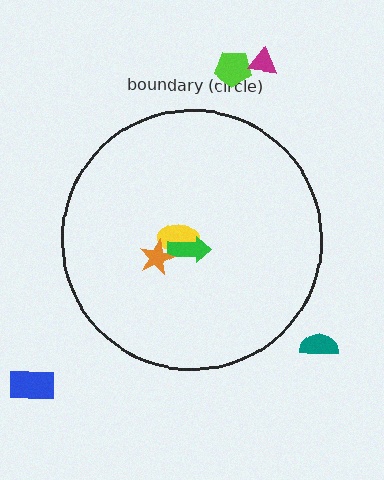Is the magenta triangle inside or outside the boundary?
Outside.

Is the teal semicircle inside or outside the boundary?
Outside.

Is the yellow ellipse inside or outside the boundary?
Inside.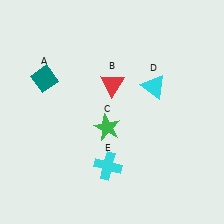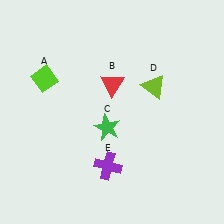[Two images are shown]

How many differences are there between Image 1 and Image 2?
There are 3 differences between the two images.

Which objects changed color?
A changed from teal to lime. D changed from cyan to lime. E changed from cyan to purple.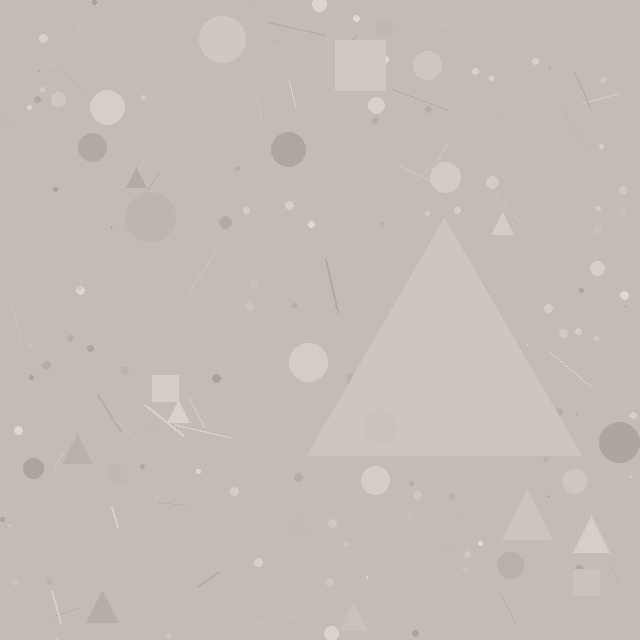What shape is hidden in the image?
A triangle is hidden in the image.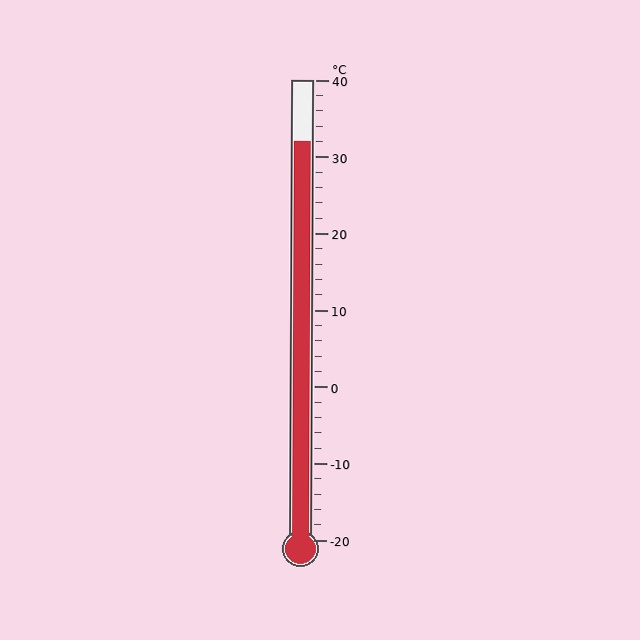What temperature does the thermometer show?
The thermometer shows approximately 32°C.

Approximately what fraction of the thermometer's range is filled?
The thermometer is filled to approximately 85% of its range.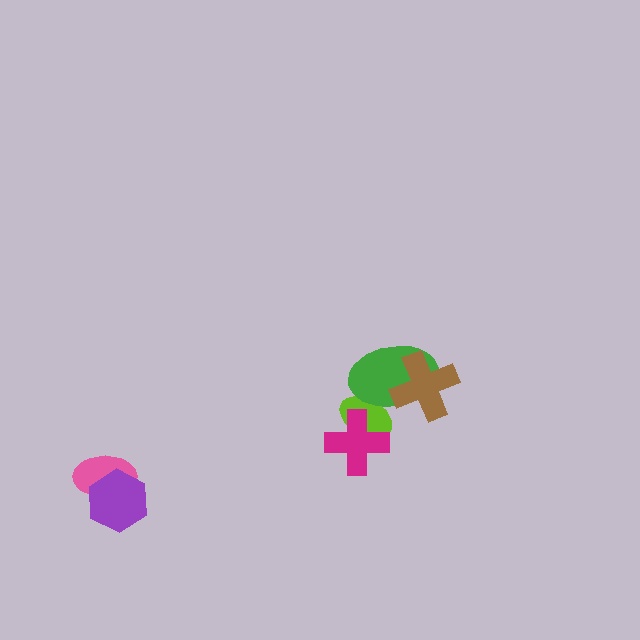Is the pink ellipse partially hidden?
Yes, it is partially covered by another shape.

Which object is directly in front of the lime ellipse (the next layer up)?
The magenta cross is directly in front of the lime ellipse.